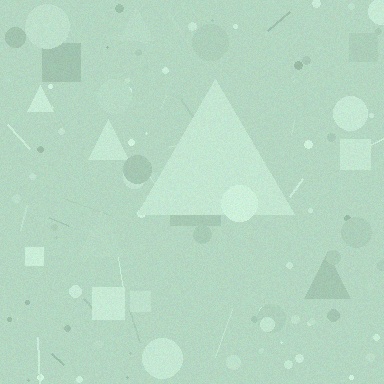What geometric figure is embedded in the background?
A triangle is embedded in the background.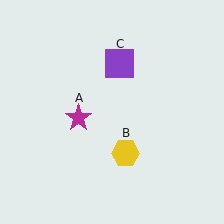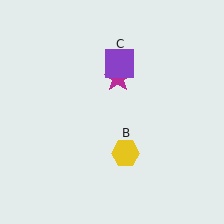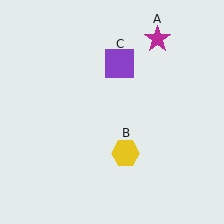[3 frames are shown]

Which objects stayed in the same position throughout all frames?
Yellow hexagon (object B) and purple square (object C) remained stationary.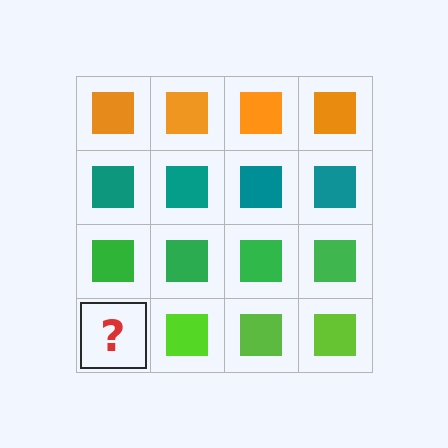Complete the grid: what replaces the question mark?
The question mark should be replaced with a lime square.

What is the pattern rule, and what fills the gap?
The rule is that each row has a consistent color. The gap should be filled with a lime square.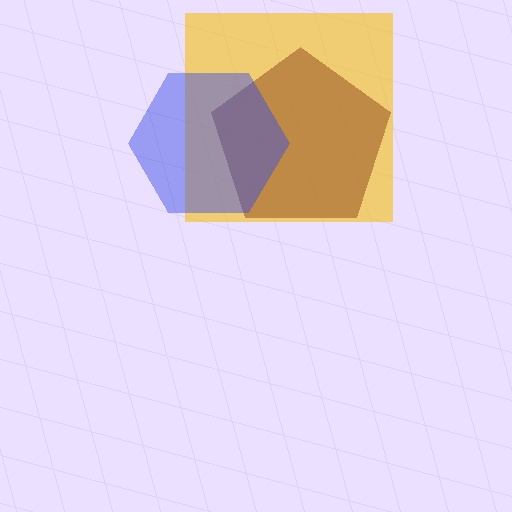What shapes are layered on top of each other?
The layered shapes are: a yellow square, a brown pentagon, a blue hexagon.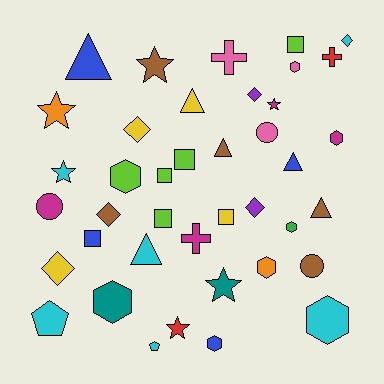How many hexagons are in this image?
There are 8 hexagons.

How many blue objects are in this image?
There are 4 blue objects.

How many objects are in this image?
There are 40 objects.